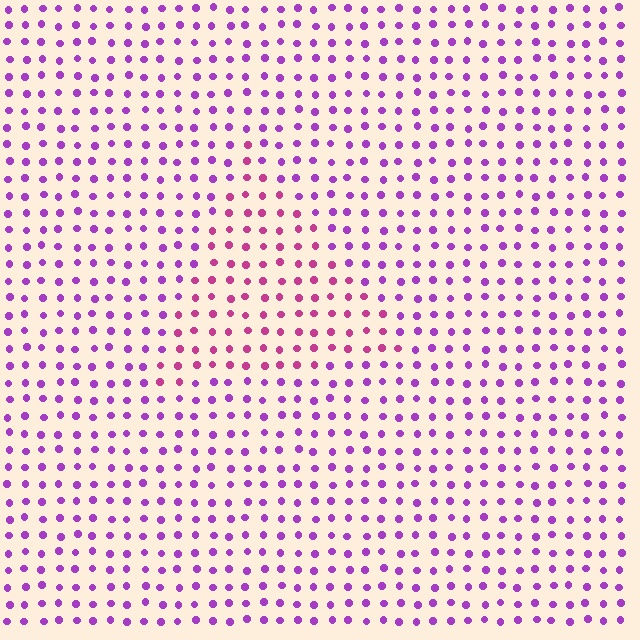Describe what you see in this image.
The image is filled with small purple elements in a uniform arrangement. A triangle-shaped region is visible where the elements are tinted to a slightly different hue, forming a subtle color boundary.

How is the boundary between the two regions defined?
The boundary is defined purely by a slight shift in hue (about 35 degrees). Spacing, size, and orientation are identical on both sides.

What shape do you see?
I see a triangle.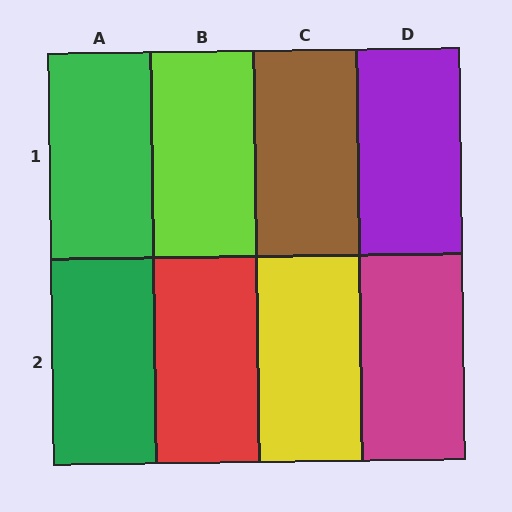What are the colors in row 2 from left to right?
Green, red, yellow, magenta.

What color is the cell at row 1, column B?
Lime.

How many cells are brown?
1 cell is brown.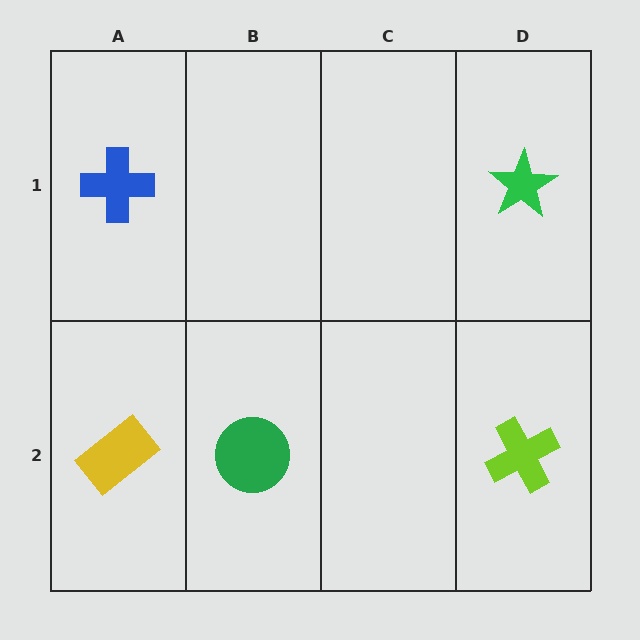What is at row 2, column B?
A green circle.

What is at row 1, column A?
A blue cross.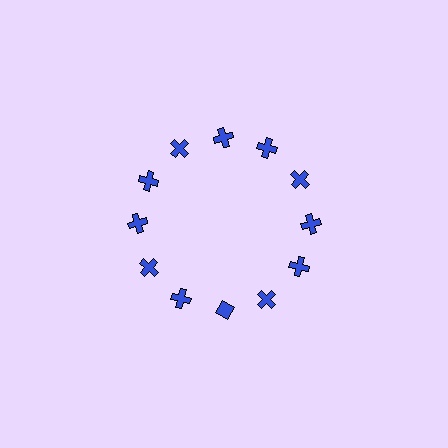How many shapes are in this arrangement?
There are 12 shapes arranged in a ring pattern.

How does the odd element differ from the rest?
It has a different shape: diamond instead of cross.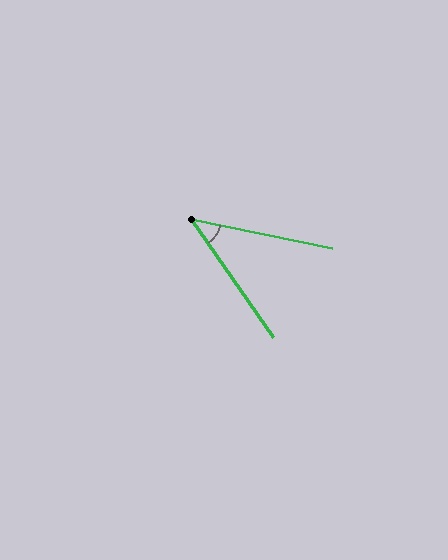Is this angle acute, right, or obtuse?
It is acute.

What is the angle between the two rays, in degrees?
Approximately 44 degrees.